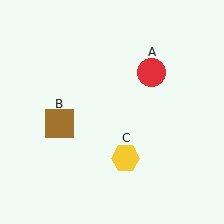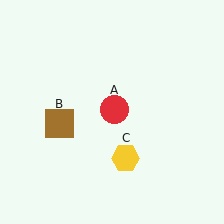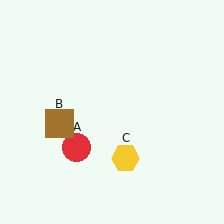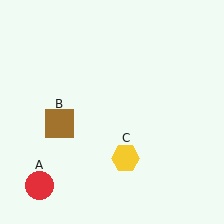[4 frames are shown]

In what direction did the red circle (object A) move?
The red circle (object A) moved down and to the left.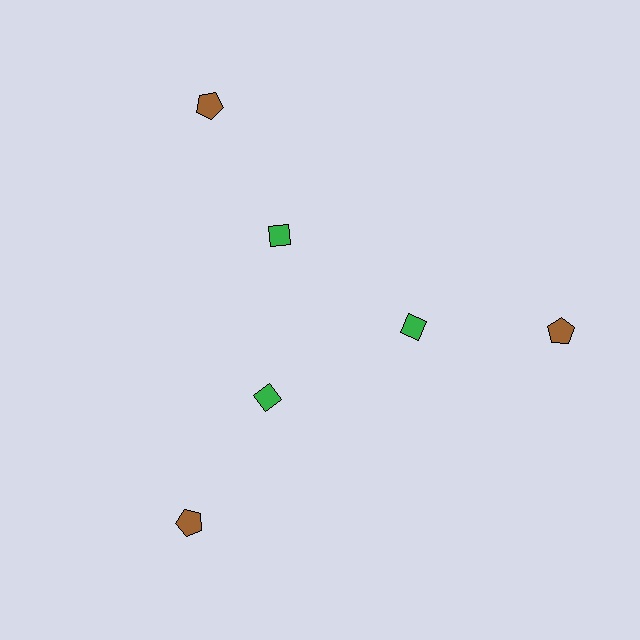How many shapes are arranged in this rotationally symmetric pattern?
There are 6 shapes, arranged in 3 groups of 2.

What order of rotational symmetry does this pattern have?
This pattern has 3-fold rotational symmetry.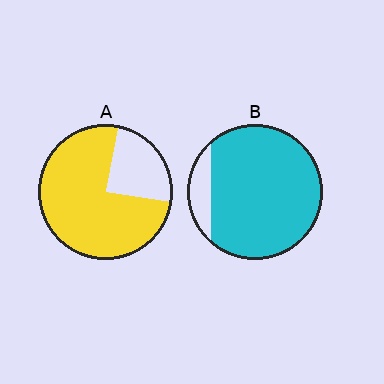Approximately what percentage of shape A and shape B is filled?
A is approximately 75% and B is approximately 90%.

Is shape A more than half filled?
Yes.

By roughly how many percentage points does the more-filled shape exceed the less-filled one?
By roughly 10 percentage points (B over A).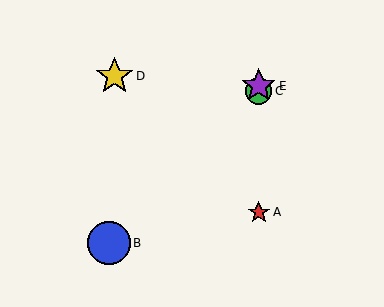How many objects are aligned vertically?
3 objects (A, C, E) are aligned vertically.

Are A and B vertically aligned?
No, A is at x≈259 and B is at x≈109.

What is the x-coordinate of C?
Object C is at x≈259.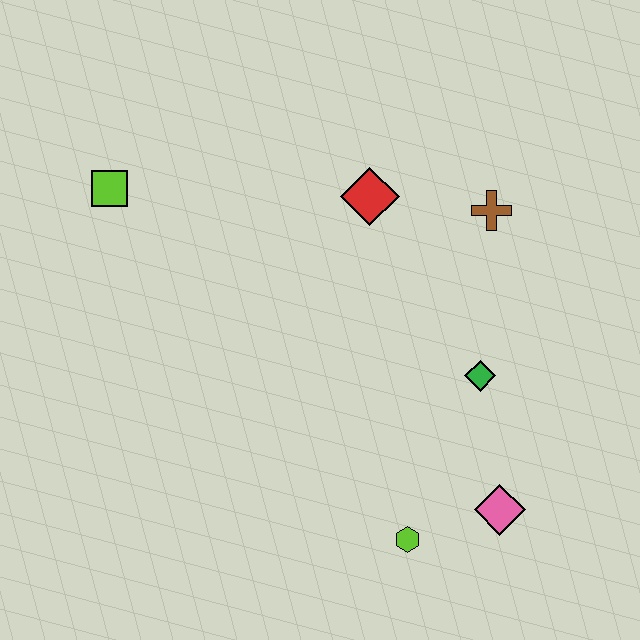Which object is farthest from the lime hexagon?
The lime square is farthest from the lime hexagon.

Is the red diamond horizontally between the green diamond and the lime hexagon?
No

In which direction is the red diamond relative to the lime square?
The red diamond is to the right of the lime square.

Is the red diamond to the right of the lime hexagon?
No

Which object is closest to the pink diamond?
The lime hexagon is closest to the pink diamond.